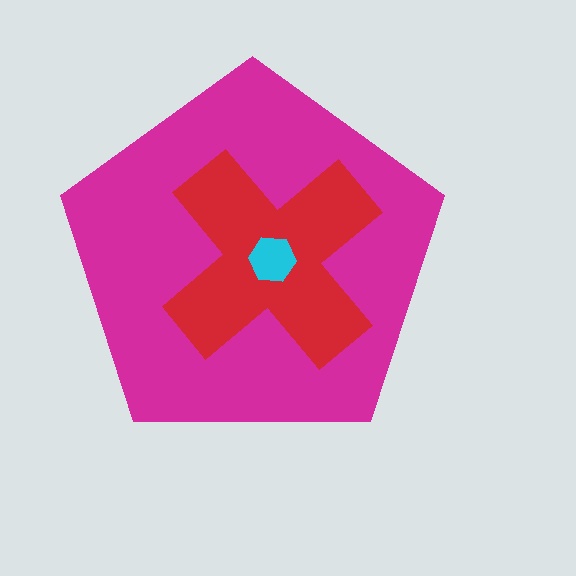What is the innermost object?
The cyan hexagon.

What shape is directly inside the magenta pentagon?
The red cross.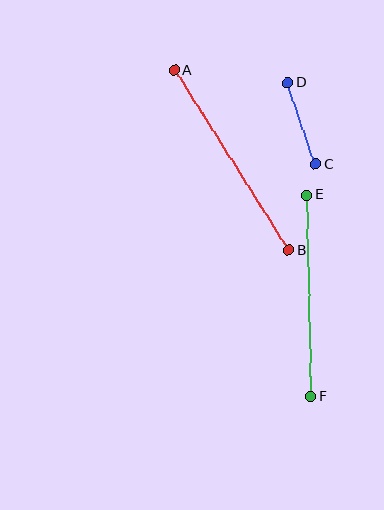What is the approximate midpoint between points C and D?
The midpoint is at approximately (301, 124) pixels.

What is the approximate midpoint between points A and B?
The midpoint is at approximately (231, 160) pixels.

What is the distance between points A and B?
The distance is approximately 213 pixels.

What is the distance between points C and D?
The distance is approximately 86 pixels.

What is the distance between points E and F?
The distance is approximately 201 pixels.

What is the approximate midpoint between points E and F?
The midpoint is at approximately (309, 296) pixels.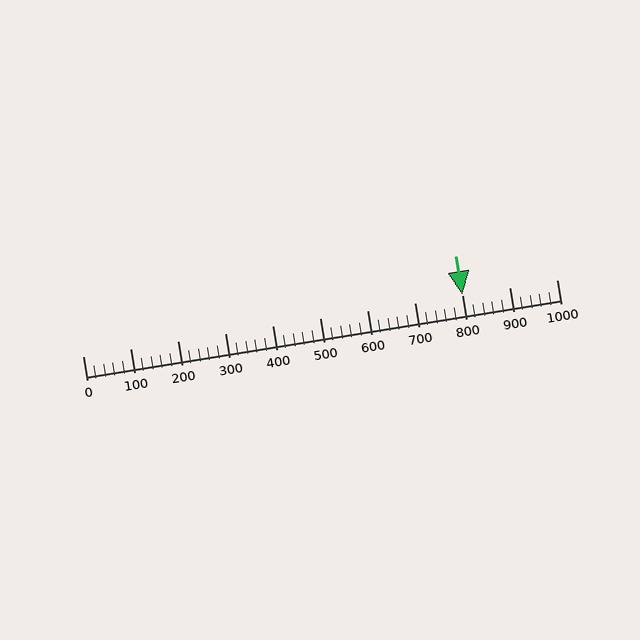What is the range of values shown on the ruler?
The ruler shows values from 0 to 1000.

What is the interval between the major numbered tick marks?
The major tick marks are spaced 100 units apart.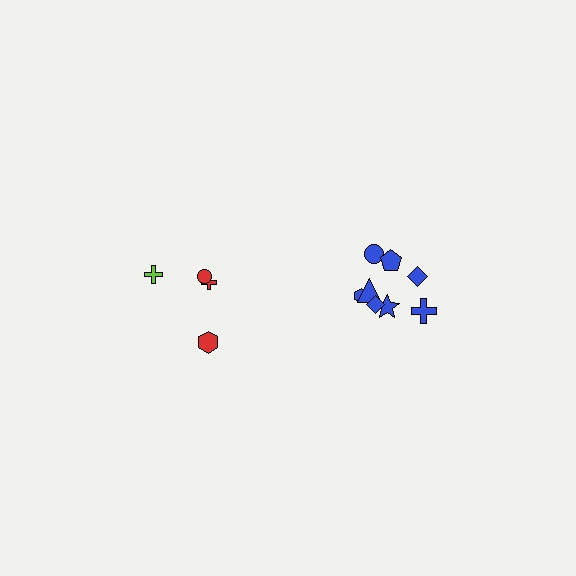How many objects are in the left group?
There are 4 objects.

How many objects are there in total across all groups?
There are 12 objects.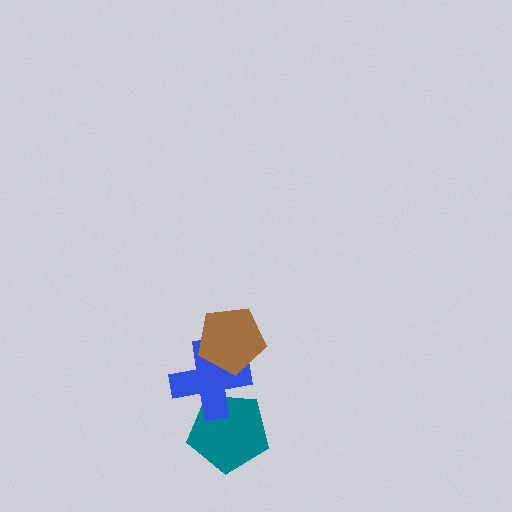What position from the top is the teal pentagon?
The teal pentagon is 3rd from the top.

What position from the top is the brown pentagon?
The brown pentagon is 1st from the top.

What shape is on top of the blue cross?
The brown pentagon is on top of the blue cross.